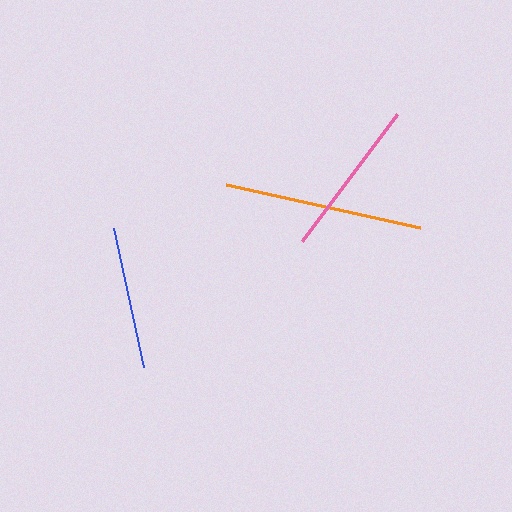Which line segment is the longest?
The orange line is the longest at approximately 198 pixels.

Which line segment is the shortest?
The blue line is the shortest at approximately 143 pixels.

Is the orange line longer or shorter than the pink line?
The orange line is longer than the pink line.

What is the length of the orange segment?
The orange segment is approximately 198 pixels long.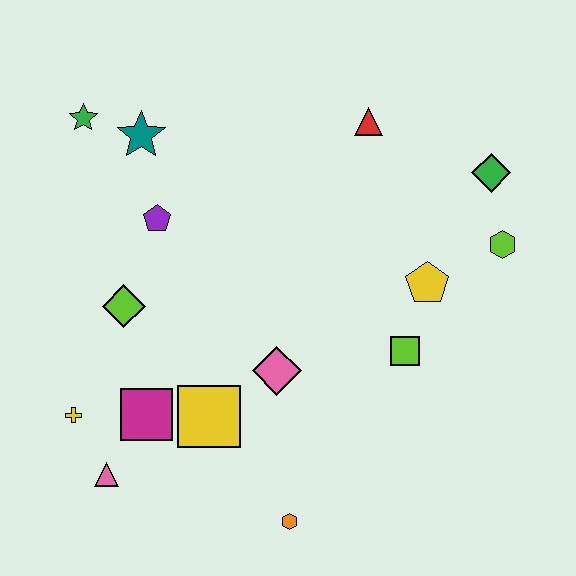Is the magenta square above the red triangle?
No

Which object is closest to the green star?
The teal star is closest to the green star.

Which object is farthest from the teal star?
The orange hexagon is farthest from the teal star.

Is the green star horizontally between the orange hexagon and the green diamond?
No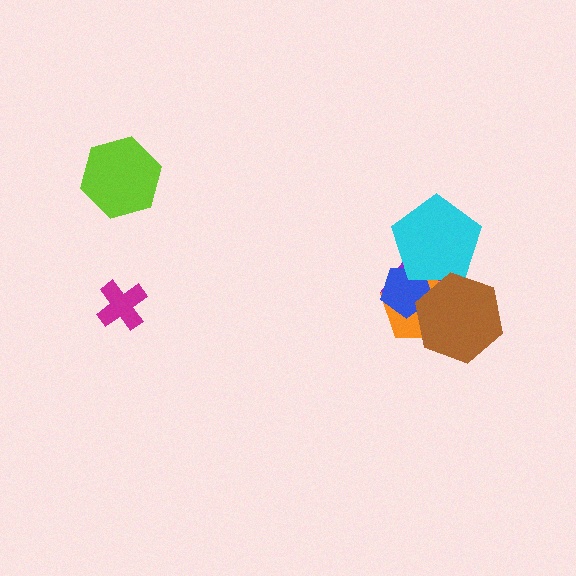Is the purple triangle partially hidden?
Yes, it is partially covered by another shape.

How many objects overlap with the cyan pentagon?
4 objects overlap with the cyan pentagon.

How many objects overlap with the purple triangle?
4 objects overlap with the purple triangle.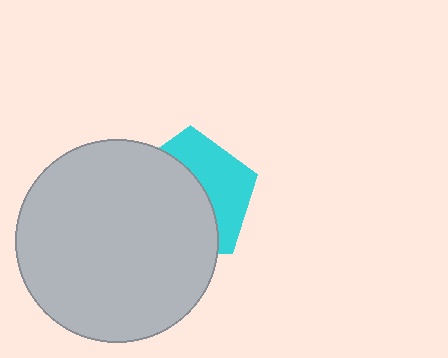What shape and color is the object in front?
The object in front is a light gray circle.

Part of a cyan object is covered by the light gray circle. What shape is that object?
It is a pentagon.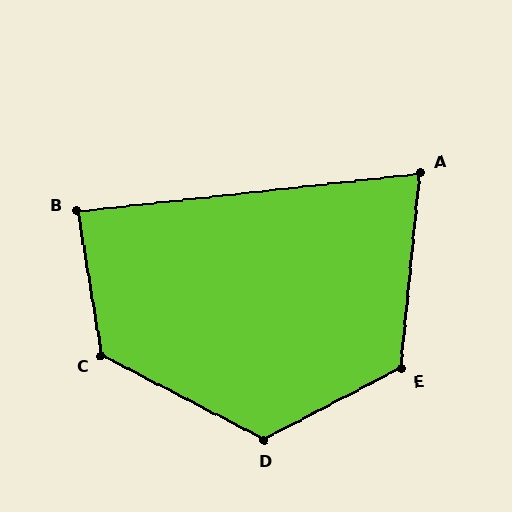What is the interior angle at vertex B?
Approximately 87 degrees (approximately right).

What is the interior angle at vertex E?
Approximately 123 degrees (obtuse).